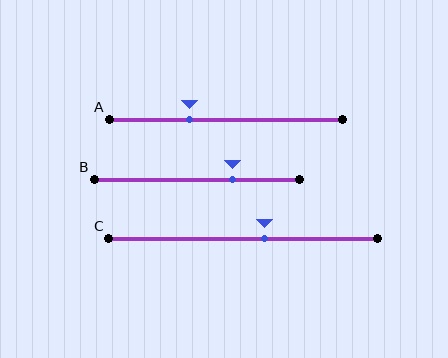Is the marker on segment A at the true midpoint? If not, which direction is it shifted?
No, the marker on segment A is shifted to the left by about 15% of the segment length.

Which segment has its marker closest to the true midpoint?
Segment C has its marker closest to the true midpoint.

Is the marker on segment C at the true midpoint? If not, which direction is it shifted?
No, the marker on segment C is shifted to the right by about 8% of the segment length.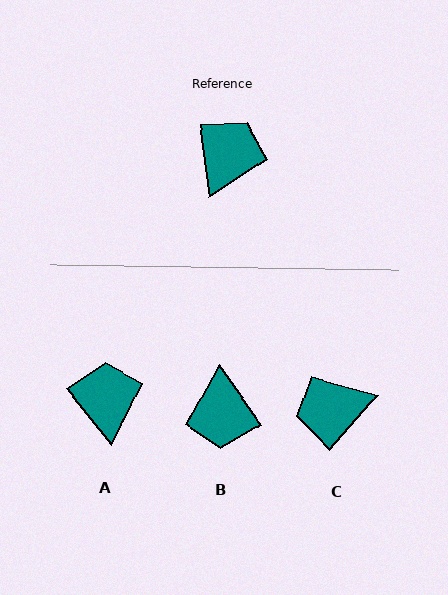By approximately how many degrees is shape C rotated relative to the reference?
Approximately 131 degrees counter-clockwise.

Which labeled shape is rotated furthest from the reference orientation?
B, about 152 degrees away.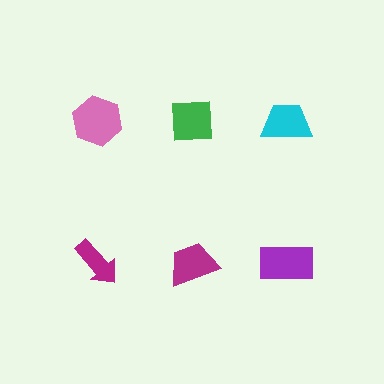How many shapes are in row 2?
3 shapes.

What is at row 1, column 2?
A green square.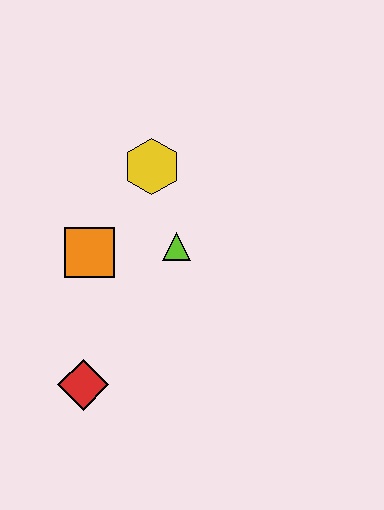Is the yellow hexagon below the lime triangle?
No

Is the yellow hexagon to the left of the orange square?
No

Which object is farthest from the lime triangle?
The red diamond is farthest from the lime triangle.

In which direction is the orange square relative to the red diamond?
The orange square is above the red diamond.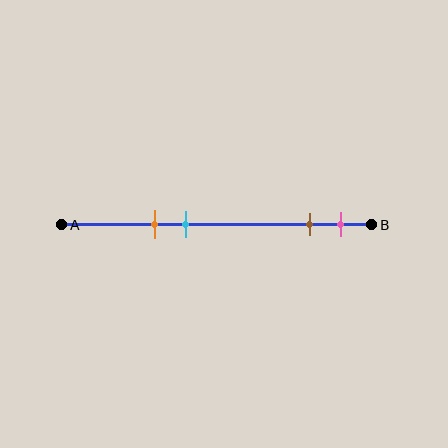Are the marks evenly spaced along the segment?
No, the marks are not evenly spaced.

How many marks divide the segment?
There are 4 marks dividing the segment.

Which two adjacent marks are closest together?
The brown and pink marks are the closest adjacent pair.